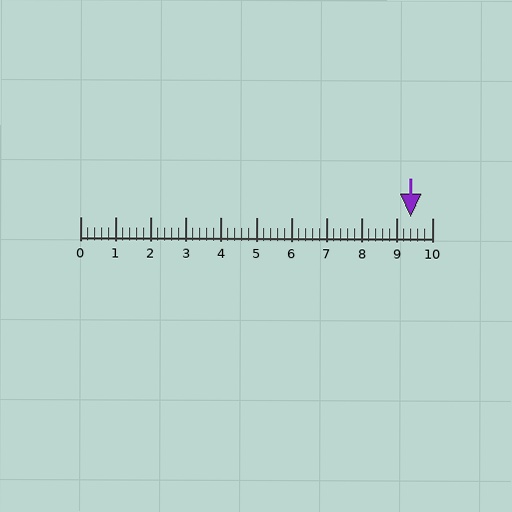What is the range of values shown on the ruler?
The ruler shows values from 0 to 10.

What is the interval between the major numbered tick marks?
The major tick marks are spaced 1 units apart.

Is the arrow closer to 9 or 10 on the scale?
The arrow is closer to 9.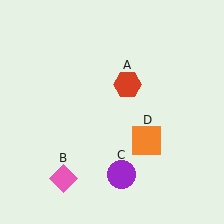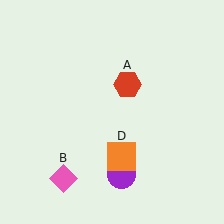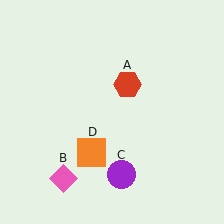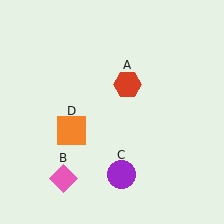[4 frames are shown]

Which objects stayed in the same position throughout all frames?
Red hexagon (object A) and pink diamond (object B) and purple circle (object C) remained stationary.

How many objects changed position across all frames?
1 object changed position: orange square (object D).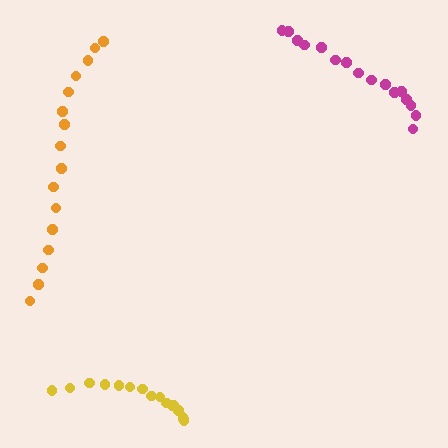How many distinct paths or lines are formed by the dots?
There are 3 distinct paths.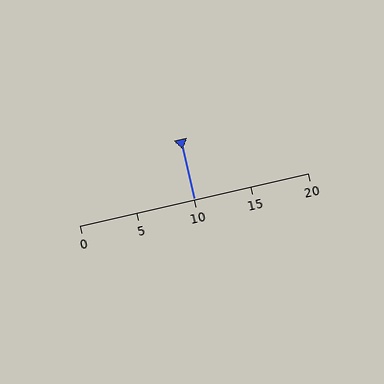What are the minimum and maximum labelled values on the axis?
The axis runs from 0 to 20.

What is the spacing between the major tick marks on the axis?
The major ticks are spaced 5 apart.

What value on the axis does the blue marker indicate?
The marker indicates approximately 10.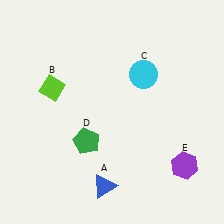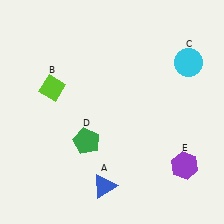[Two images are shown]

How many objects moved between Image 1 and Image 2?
1 object moved between the two images.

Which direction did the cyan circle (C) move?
The cyan circle (C) moved right.